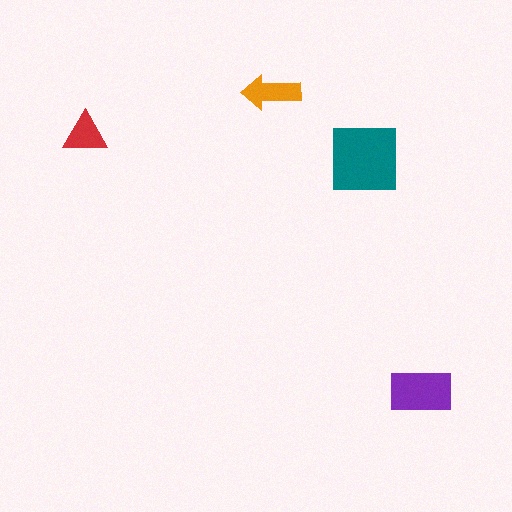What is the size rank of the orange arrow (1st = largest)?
3rd.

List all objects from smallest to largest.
The red triangle, the orange arrow, the purple rectangle, the teal square.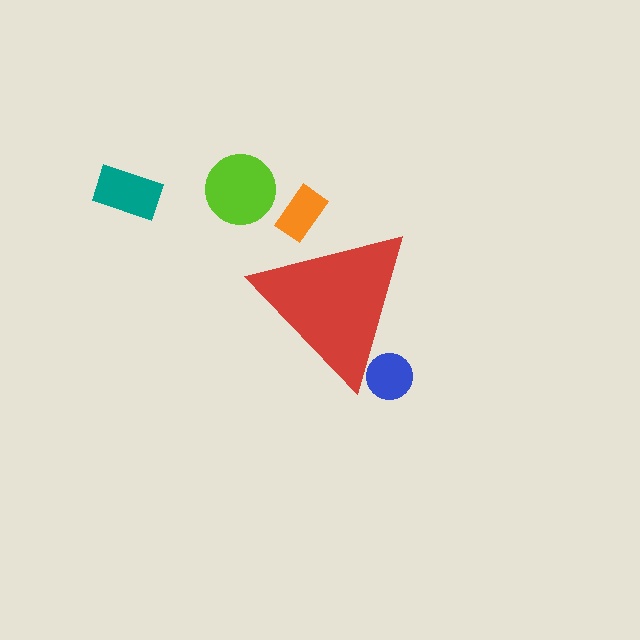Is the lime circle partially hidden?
No, the lime circle is fully visible.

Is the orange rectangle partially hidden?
Yes, the orange rectangle is partially hidden behind the red triangle.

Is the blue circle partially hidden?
Yes, the blue circle is partially hidden behind the red triangle.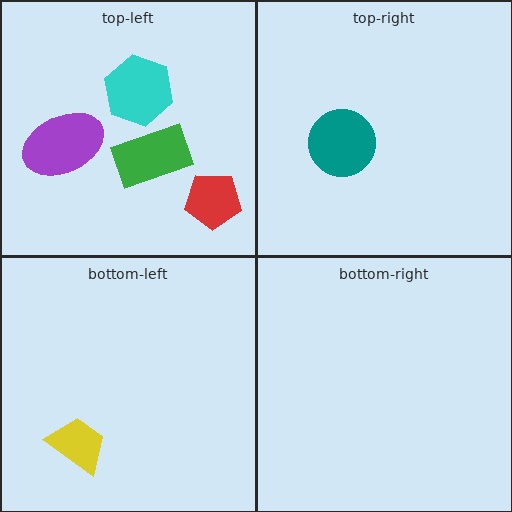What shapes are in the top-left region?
The red pentagon, the cyan hexagon, the green rectangle, the purple ellipse.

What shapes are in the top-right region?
The teal circle.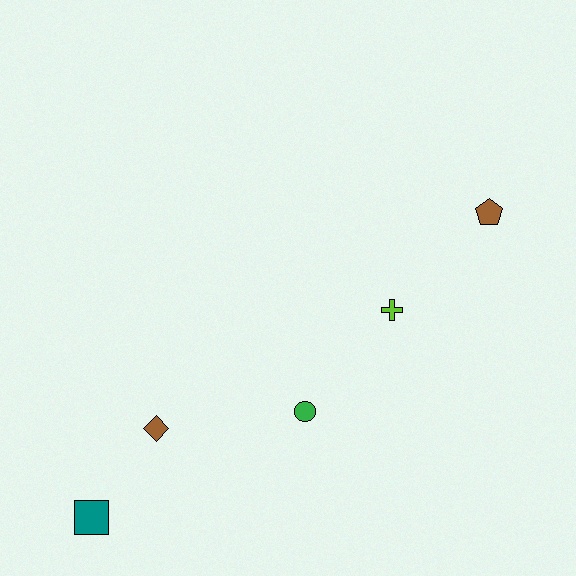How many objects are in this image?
There are 5 objects.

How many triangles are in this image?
There are no triangles.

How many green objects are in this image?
There is 1 green object.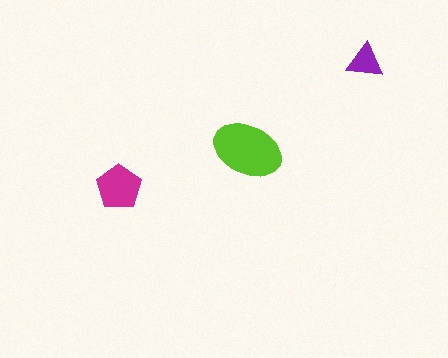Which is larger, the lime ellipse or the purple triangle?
The lime ellipse.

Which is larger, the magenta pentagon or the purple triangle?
The magenta pentagon.